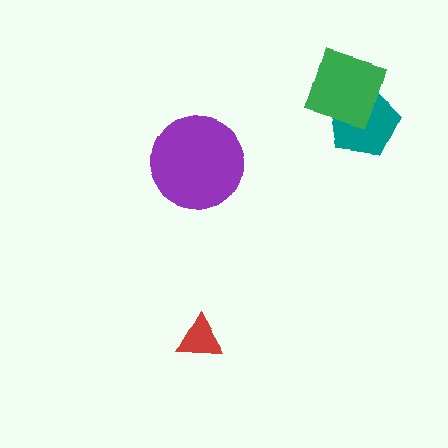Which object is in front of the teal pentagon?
The green square is in front of the teal pentagon.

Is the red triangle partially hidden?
No, no other shape covers it.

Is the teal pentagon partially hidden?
Yes, it is partially covered by another shape.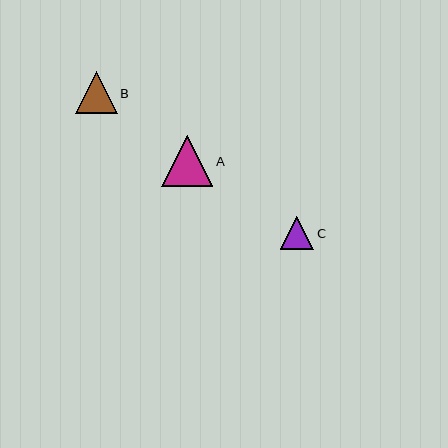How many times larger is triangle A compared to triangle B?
Triangle A is approximately 1.2 times the size of triangle B.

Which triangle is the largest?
Triangle A is the largest with a size of approximately 51 pixels.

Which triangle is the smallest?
Triangle C is the smallest with a size of approximately 33 pixels.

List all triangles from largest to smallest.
From largest to smallest: A, B, C.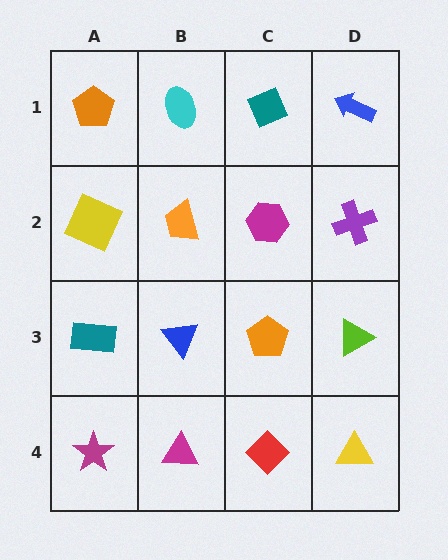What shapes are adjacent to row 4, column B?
A blue triangle (row 3, column B), a magenta star (row 4, column A), a red diamond (row 4, column C).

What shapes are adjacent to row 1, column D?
A purple cross (row 2, column D), a teal diamond (row 1, column C).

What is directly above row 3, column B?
An orange trapezoid.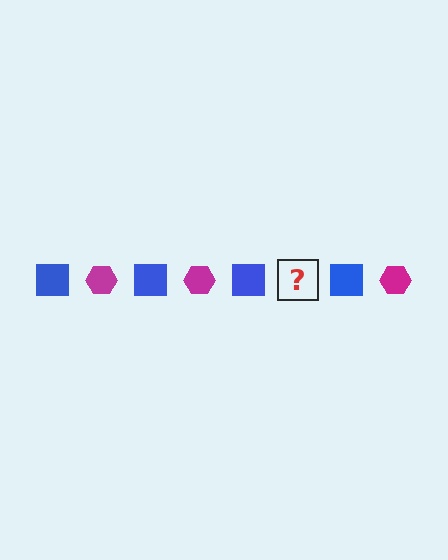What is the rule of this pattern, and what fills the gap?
The rule is that the pattern alternates between blue square and magenta hexagon. The gap should be filled with a magenta hexagon.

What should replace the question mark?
The question mark should be replaced with a magenta hexagon.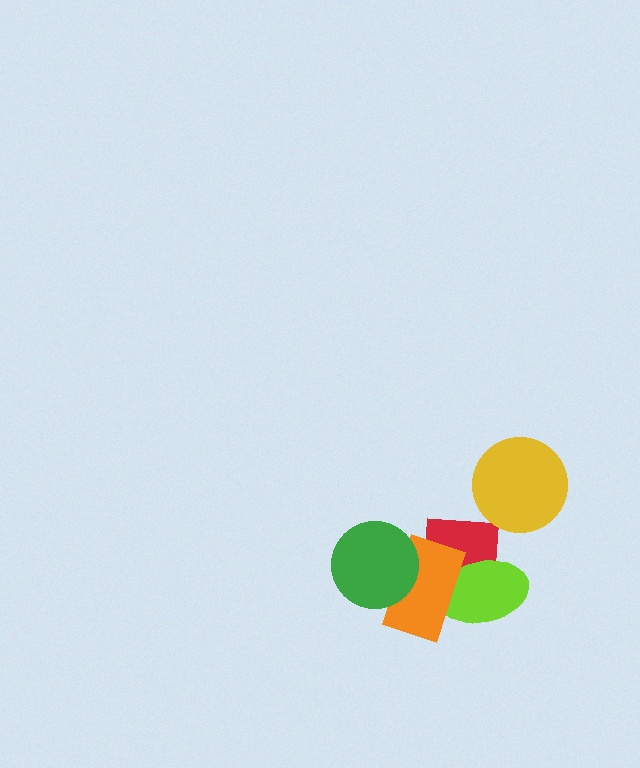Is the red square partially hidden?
Yes, it is partially covered by another shape.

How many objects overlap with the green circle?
1 object overlaps with the green circle.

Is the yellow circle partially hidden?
No, no other shape covers it.